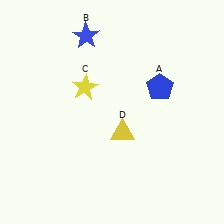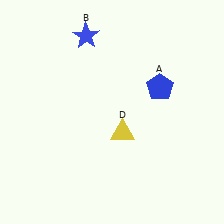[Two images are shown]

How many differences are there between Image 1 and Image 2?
There is 1 difference between the two images.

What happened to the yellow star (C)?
The yellow star (C) was removed in Image 2. It was in the top-left area of Image 1.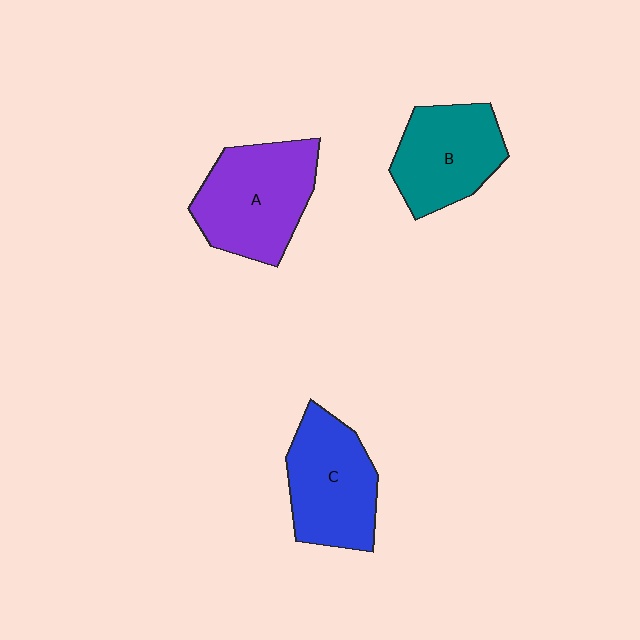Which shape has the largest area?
Shape A (purple).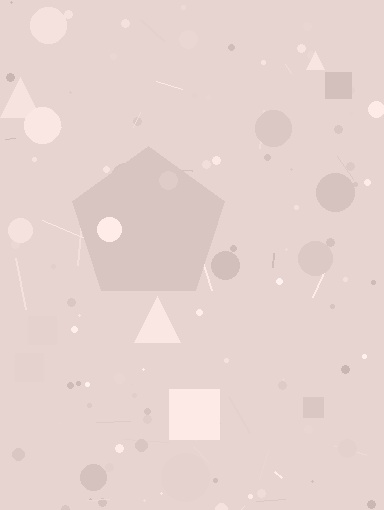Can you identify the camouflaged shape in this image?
The camouflaged shape is a pentagon.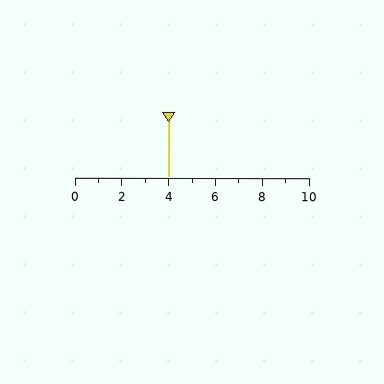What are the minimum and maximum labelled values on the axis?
The axis runs from 0 to 10.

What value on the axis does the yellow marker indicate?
The marker indicates approximately 4.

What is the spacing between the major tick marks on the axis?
The major ticks are spaced 2 apart.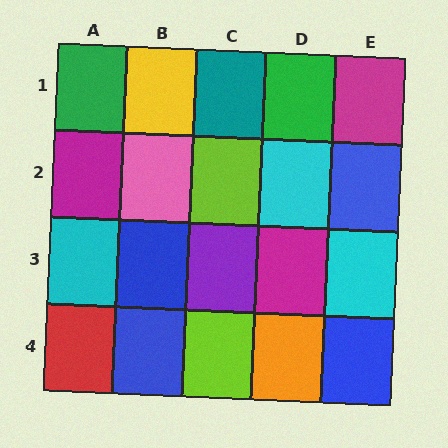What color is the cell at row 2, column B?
Pink.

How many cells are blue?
4 cells are blue.